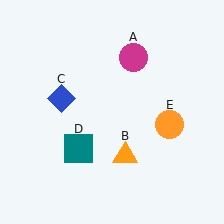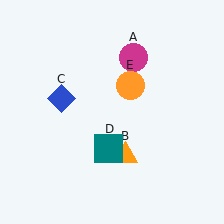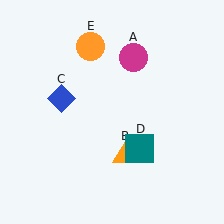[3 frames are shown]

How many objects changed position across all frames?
2 objects changed position: teal square (object D), orange circle (object E).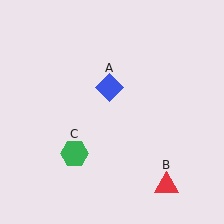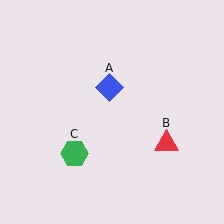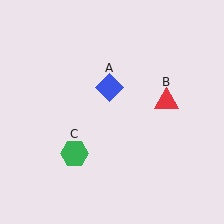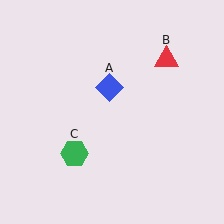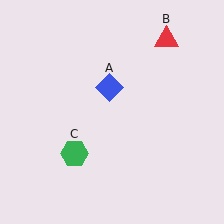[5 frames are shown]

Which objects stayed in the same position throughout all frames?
Blue diamond (object A) and green hexagon (object C) remained stationary.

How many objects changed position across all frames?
1 object changed position: red triangle (object B).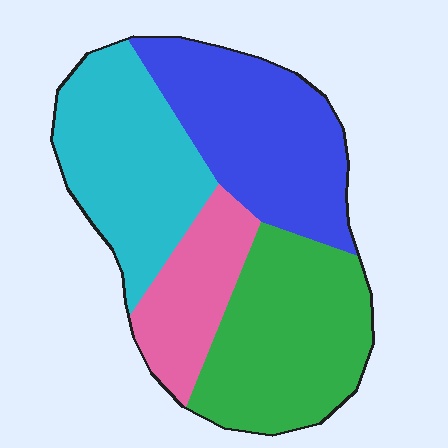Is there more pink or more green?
Green.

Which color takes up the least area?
Pink, at roughly 15%.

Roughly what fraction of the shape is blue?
Blue takes up about one quarter (1/4) of the shape.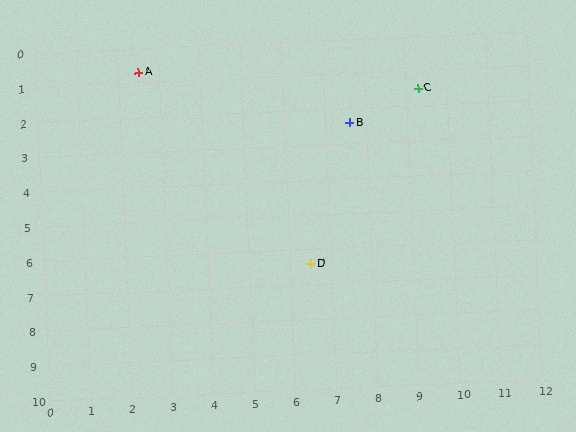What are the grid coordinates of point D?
Point D is at approximately (6.5, 6.4).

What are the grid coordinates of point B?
Point B is at approximately (7.6, 2.4).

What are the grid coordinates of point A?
Point A is at approximately (2.5, 0.7).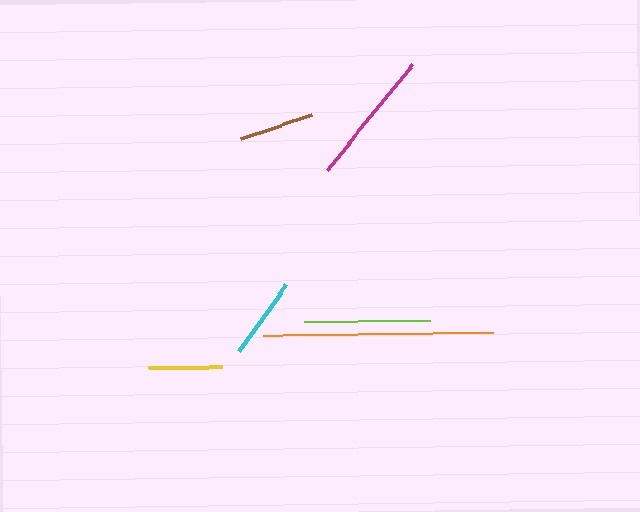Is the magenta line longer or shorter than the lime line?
The magenta line is longer than the lime line.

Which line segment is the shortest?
The brown line is the shortest at approximately 74 pixels.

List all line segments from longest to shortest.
From longest to shortest: orange, magenta, lime, cyan, yellow, brown.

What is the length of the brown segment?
The brown segment is approximately 74 pixels long.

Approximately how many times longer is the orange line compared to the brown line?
The orange line is approximately 3.1 times the length of the brown line.